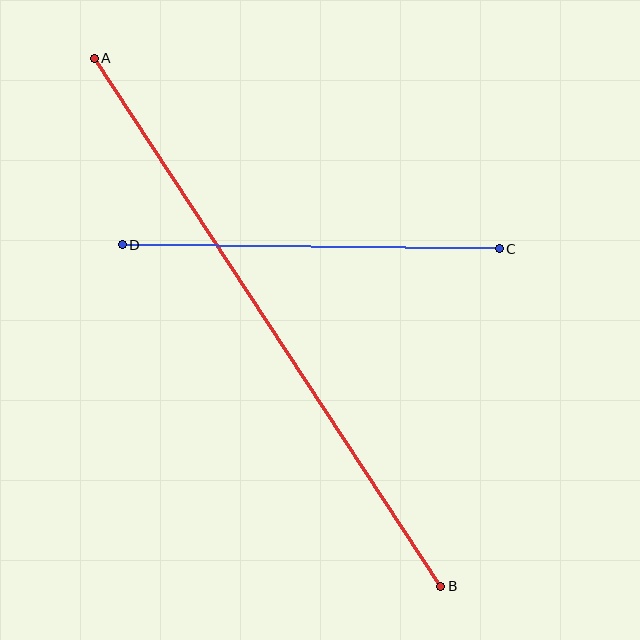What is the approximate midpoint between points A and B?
The midpoint is at approximately (268, 322) pixels.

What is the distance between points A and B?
The distance is approximately 632 pixels.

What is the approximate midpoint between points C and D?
The midpoint is at approximately (311, 247) pixels.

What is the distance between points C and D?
The distance is approximately 377 pixels.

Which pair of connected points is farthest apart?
Points A and B are farthest apart.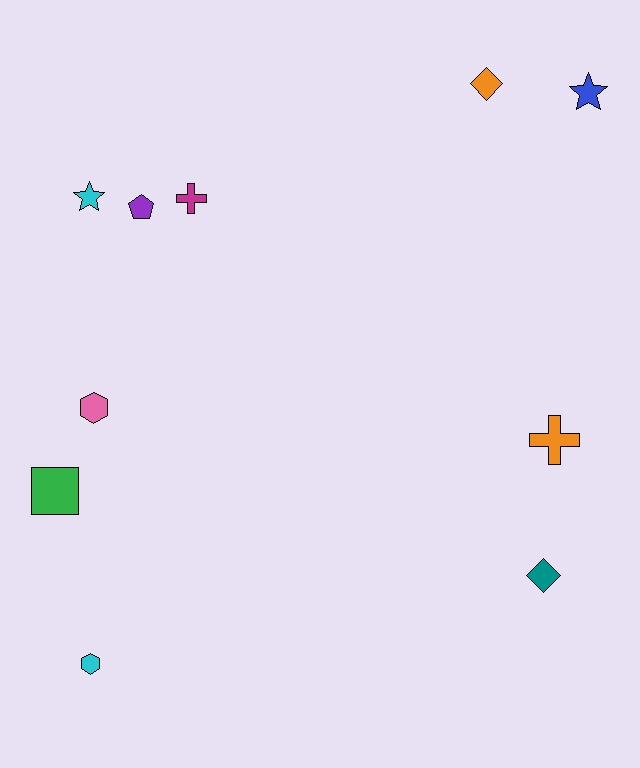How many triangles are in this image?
There are no triangles.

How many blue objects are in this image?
There is 1 blue object.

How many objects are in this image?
There are 10 objects.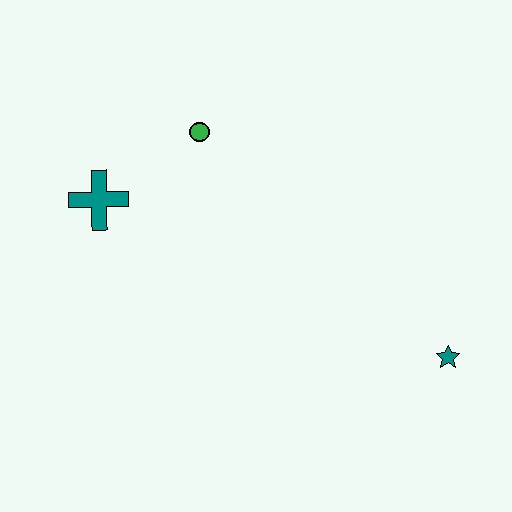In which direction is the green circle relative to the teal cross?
The green circle is to the right of the teal cross.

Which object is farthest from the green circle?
The teal star is farthest from the green circle.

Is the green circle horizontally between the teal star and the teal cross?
Yes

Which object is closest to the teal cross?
The green circle is closest to the teal cross.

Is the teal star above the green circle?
No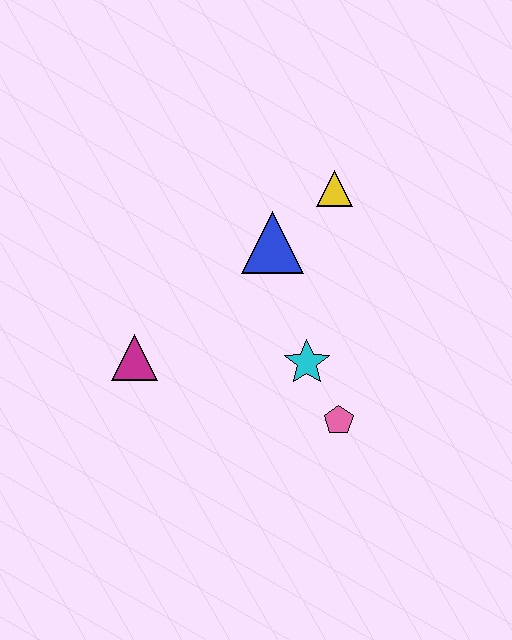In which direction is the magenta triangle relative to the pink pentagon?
The magenta triangle is to the left of the pink pentagon.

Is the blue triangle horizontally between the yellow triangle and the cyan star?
No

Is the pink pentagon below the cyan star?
Yes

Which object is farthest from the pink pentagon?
The yellow triangle is farthest from the pink pentagon.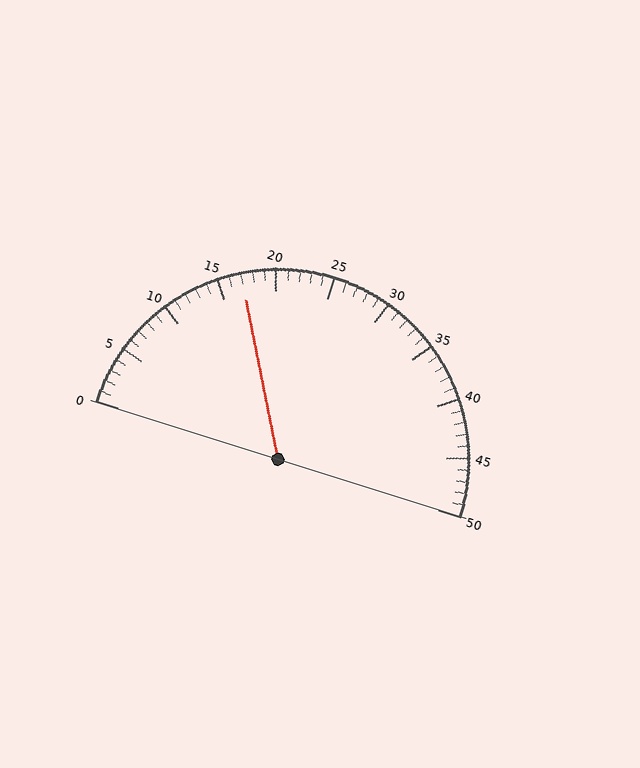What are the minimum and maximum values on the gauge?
The gauge ranges from 0 to 50.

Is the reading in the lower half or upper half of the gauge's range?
The reading is in the lower half of the range (0 to 50).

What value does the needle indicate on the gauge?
The needle indicates approximately 17.